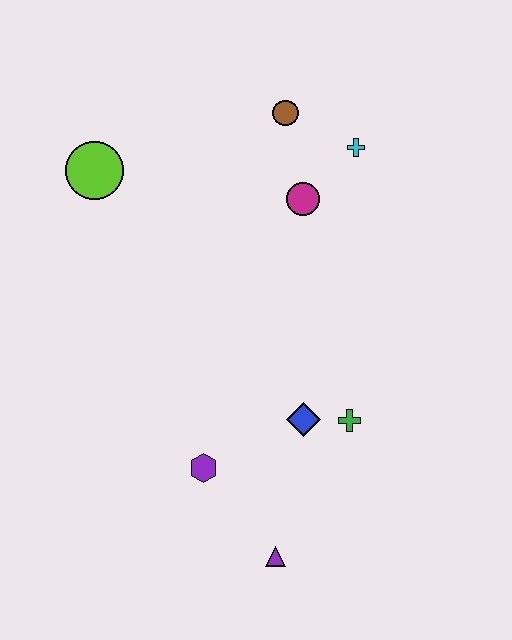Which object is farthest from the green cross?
The lime circle is farthest from the green cross.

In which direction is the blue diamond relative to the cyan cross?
The blue diamond is below the cyan cross.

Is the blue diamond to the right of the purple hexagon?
Yes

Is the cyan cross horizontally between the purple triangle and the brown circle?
No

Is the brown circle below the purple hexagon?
No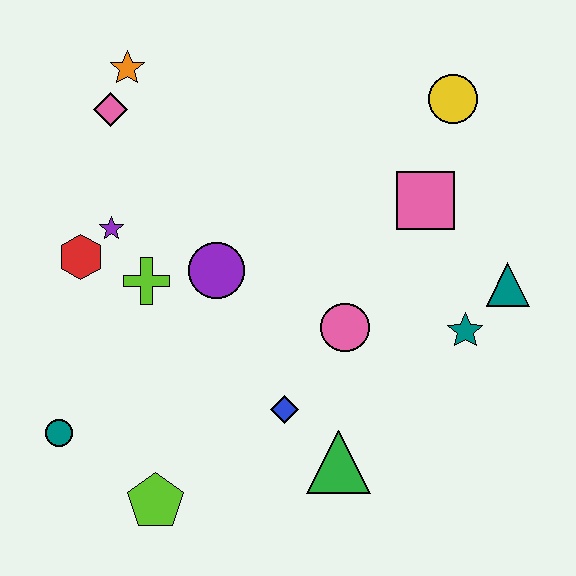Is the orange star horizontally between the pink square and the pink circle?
No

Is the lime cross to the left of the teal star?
Yes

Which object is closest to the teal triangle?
The teal star is closest to the teal triangle.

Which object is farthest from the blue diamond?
The orange star is farthest from the blue diamond.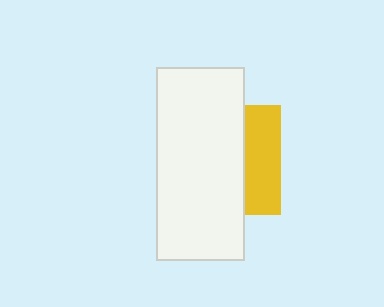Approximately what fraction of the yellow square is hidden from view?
Roughly 67% of the yellow square is hidden behind the white rectangle.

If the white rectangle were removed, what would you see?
You would see the complete yellow square.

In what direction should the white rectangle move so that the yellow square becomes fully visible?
The white rectangle should move left. That is the shortest direction to clear the overlap and leave the yellow square fully visible.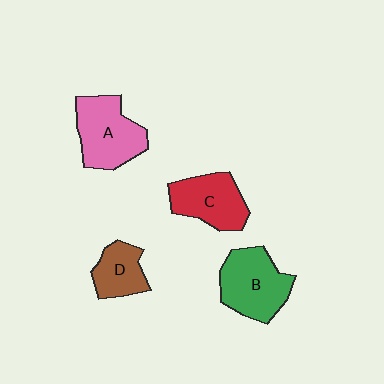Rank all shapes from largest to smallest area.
From largest to smallest: B (green), A (pink), C (red), D (brown).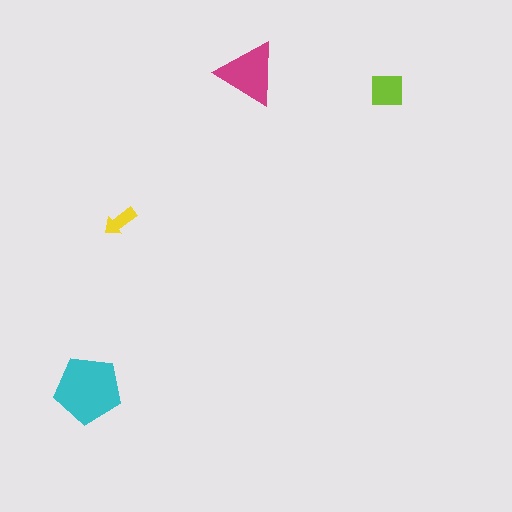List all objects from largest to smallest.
The cyan pentagon, the magenta triangle, the lime square, the yellow arrow.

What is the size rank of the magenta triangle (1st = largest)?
2nd.